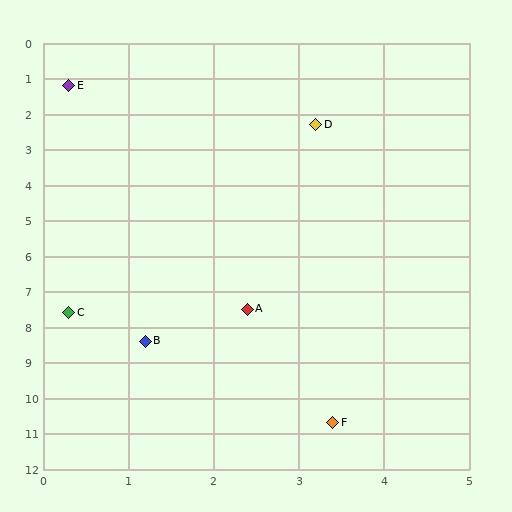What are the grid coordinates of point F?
Point F is at approximately (3.4, 10.7).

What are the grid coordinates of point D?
Point D is at approximately (3.2, 2.3).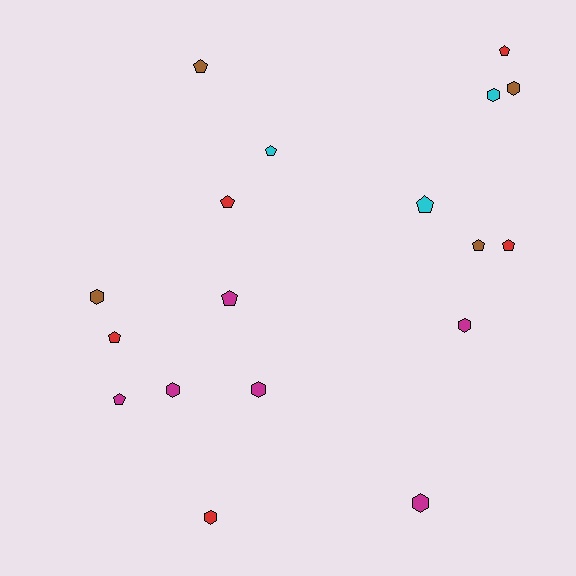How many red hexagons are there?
There is 1 red hexagon.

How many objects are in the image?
There are 18 objects.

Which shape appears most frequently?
Pentagon, with 10 objects.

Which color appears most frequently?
Magenta, with 6 objects.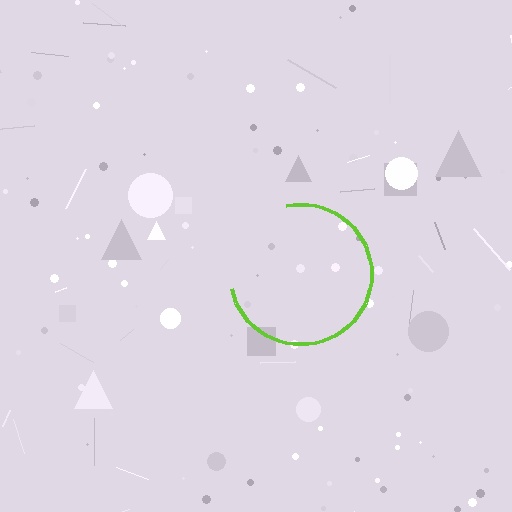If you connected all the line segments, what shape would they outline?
They would outline a circle.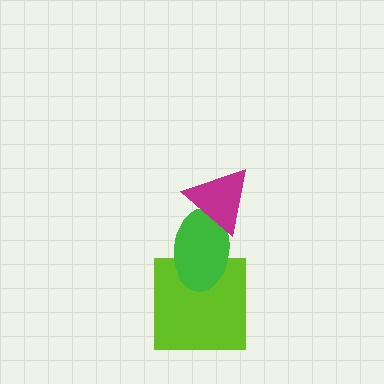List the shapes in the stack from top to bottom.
From top to bottom: the magenta triangle, the green ellipse, the lime square.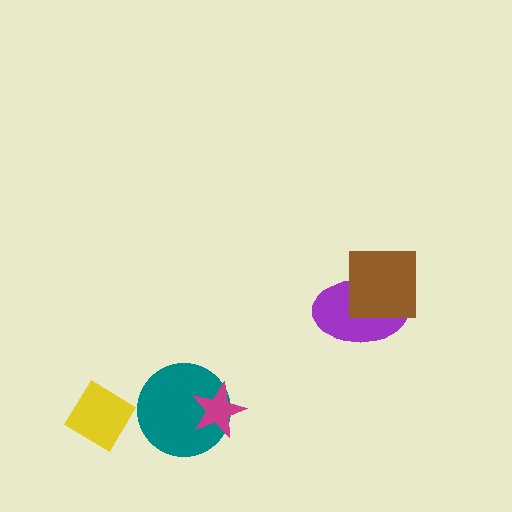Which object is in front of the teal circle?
The magenta star is in front of the teal circle.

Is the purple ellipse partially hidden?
Yes, it is partially covered by another shape.